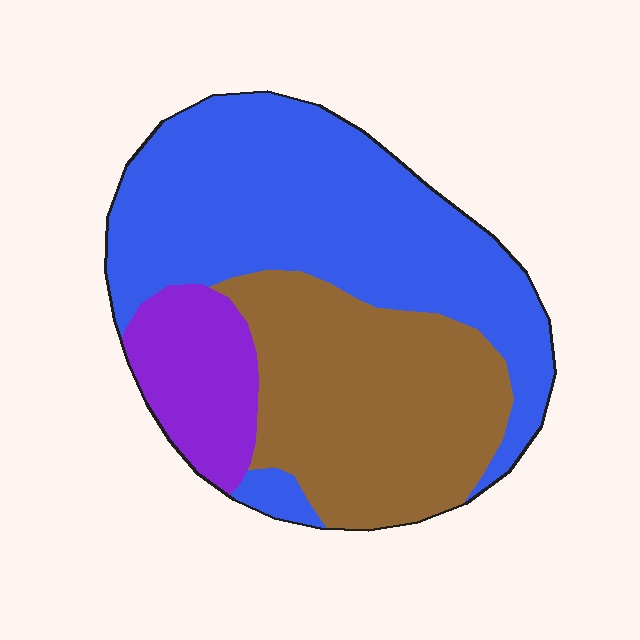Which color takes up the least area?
Purple, at roughly 15%.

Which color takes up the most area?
Blue, at roughly 50%.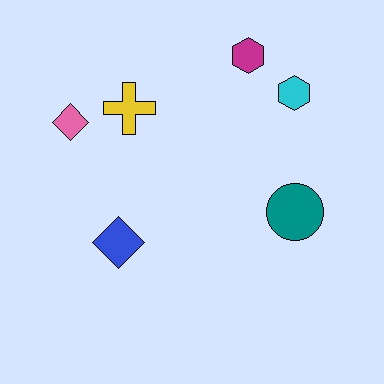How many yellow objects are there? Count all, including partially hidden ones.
There is 1 yellow object.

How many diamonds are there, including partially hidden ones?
There are 2 diamonds.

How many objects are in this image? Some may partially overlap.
There are 6 objects.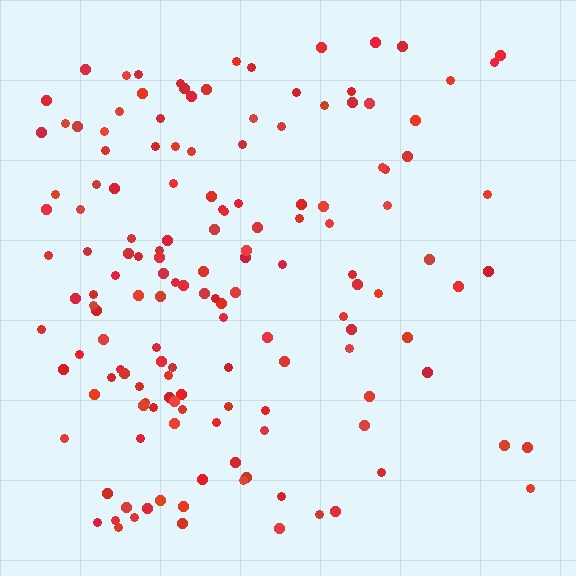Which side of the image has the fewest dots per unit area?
The right.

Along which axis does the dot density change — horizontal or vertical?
Horizontal.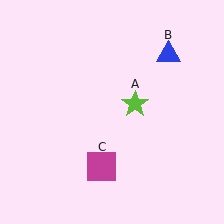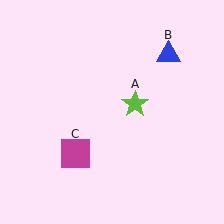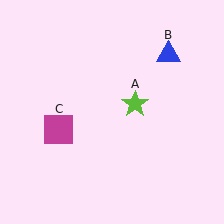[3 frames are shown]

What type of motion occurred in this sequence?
The magenta square (object C) rotated clockwise around the center of the scene.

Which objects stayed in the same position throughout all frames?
Lime star (object A) and blue triangle (object B) remained stationary.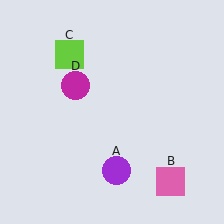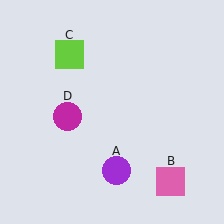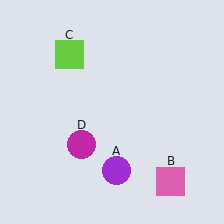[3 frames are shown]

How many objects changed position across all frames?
1 object changed position: magenta circle (object D).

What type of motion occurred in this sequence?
The magenta circle (object D) rotated counterclockwise around the center of the scene.